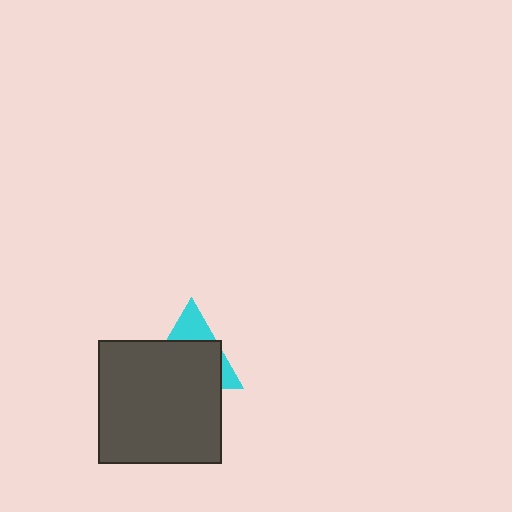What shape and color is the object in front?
The object in front is a dark gray square.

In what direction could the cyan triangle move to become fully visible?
The cyan triangle could move up. That would shift it out from behind the dark gray square entirely.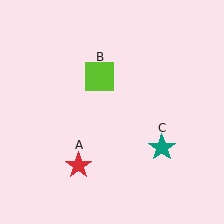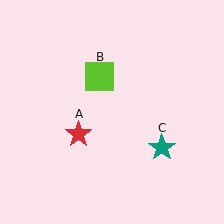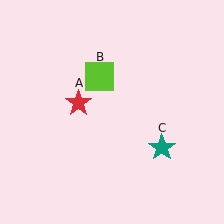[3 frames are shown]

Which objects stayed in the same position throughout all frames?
Lime square (object B) and teal star (object C) remained stationary.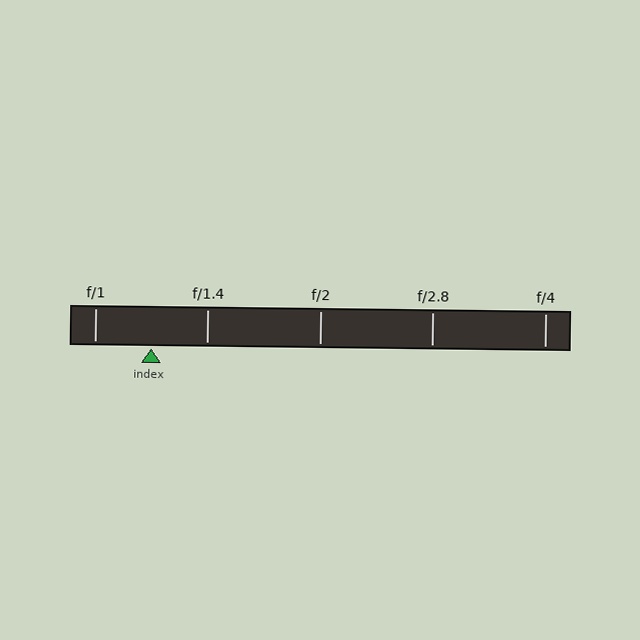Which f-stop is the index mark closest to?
The index mark is closest to f/1.4.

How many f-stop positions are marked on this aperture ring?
There are 5 f-stop positions marked.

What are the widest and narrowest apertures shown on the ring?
The widest aperture shown is f/1 and the narrowest is f/4.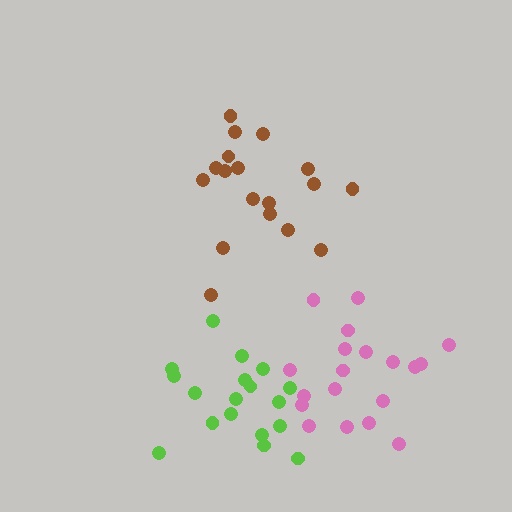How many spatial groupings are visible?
There are 3 spatial groupings.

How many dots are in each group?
Group 1: 18 dots, Group 2: 19 dots, Group 3: 18 dots (55 total).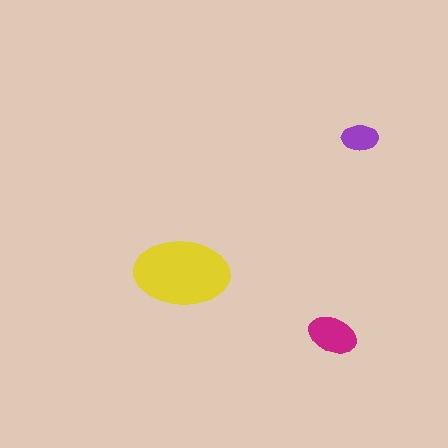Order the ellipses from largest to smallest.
the yellow one, the magenta one, the purple one.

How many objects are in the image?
There are 3 objects in the image.